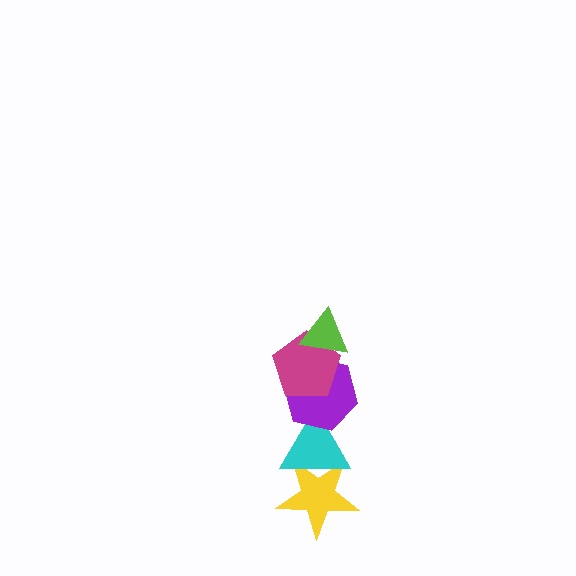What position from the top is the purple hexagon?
The purple hexagon is 3rd from the top.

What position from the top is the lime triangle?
The lime triangle is 1st from the top.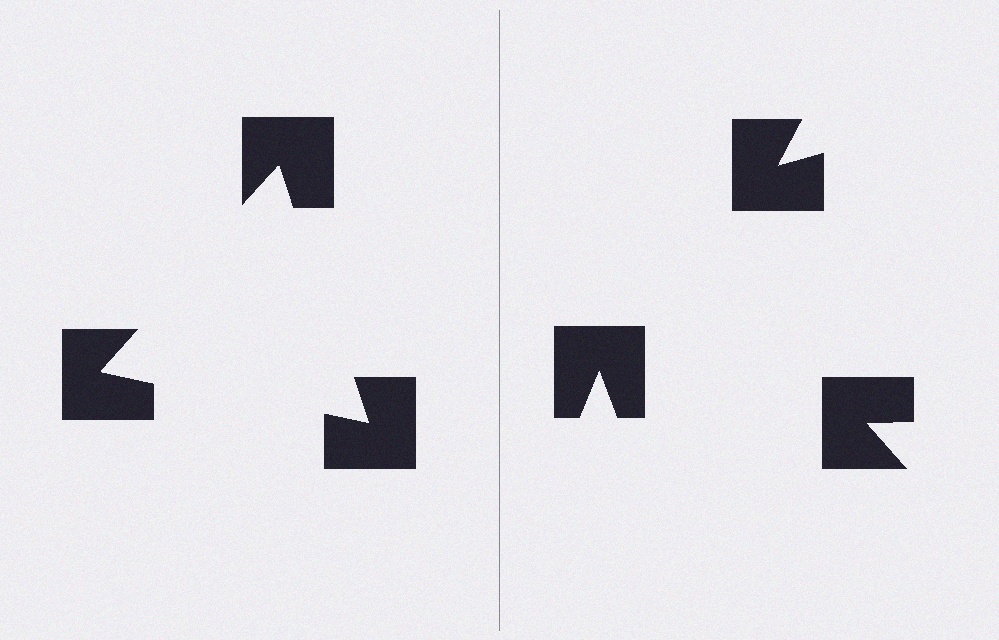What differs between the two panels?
The notched squares are positioned identically on both sides; only the wedge orientations differ. On the left they align to a triangle; on the right they are misaligned.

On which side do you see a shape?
An illusory triangle appears on the left side. On the right side the wedge cuts are rotated, so no coherent shape forms.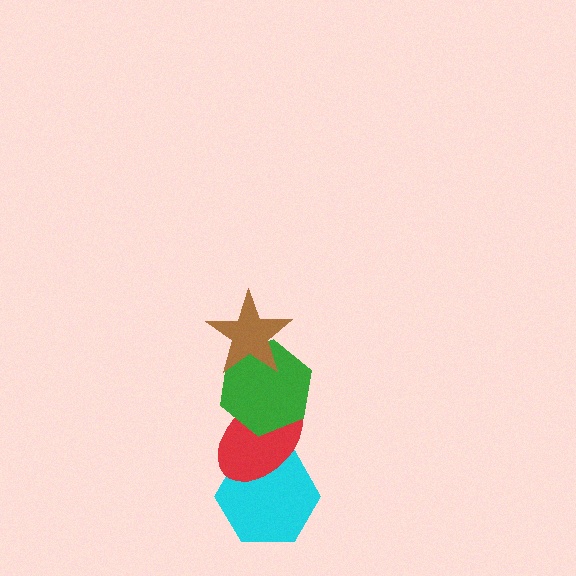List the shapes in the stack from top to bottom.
From top to bottom: the brown star, the green hexagon, the red ellipse, the cyan hexagon.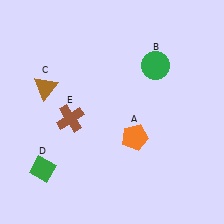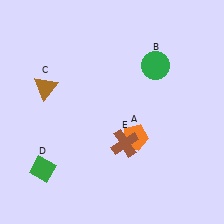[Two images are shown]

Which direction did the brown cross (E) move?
The brown cross (E) moved right.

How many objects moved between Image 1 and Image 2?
1 object moved between the two images.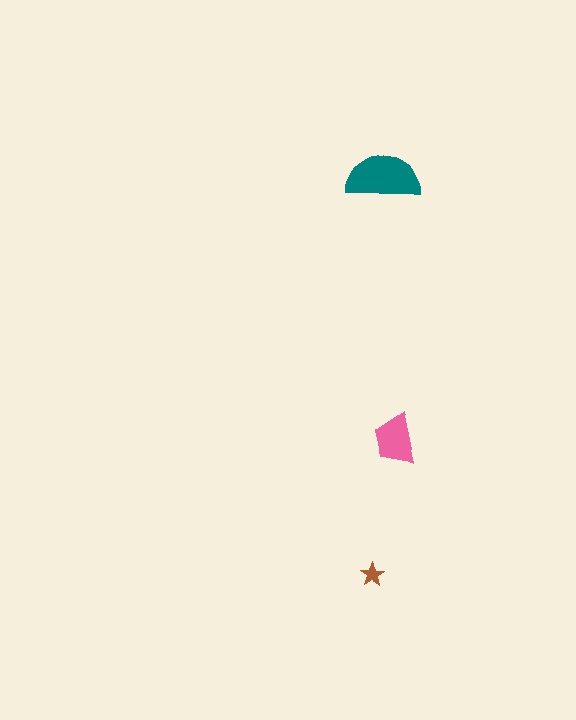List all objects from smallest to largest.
The brown star, the pink trapezoid, the teal semicircle.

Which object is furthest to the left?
The teal semicircle is leftmost.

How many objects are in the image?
There are 3 objects in the image.